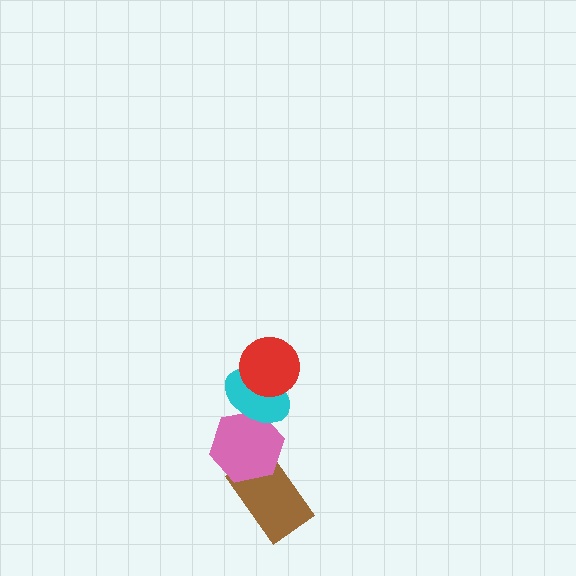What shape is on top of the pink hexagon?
The cyan ellipse is on top of the pink hexagon.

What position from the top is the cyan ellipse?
The cyan ellipse is 2nd from the top.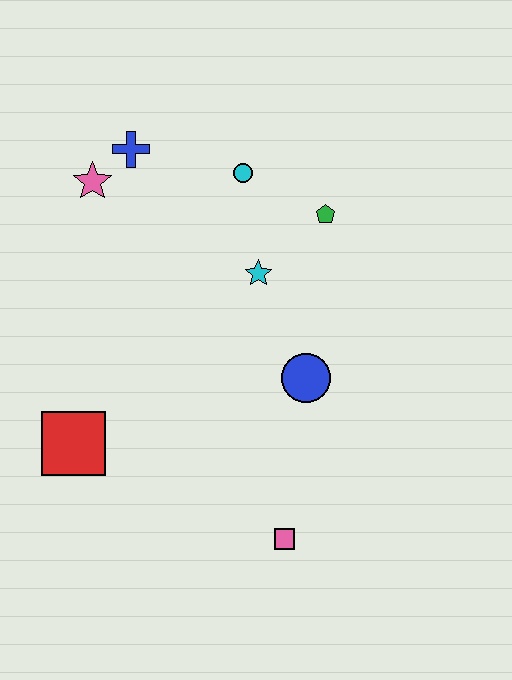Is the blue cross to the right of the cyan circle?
No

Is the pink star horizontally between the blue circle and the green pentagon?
No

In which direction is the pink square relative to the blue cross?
The pink square is below the blue cross.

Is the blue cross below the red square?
No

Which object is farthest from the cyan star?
The pink square is farthest from the cyan star.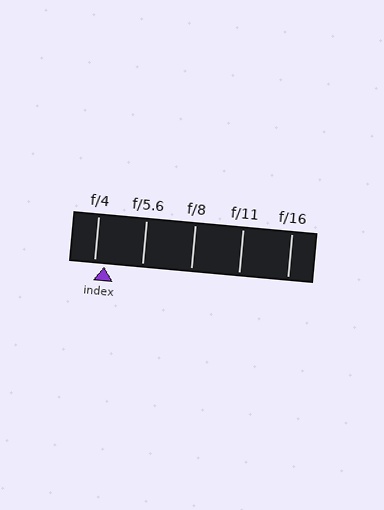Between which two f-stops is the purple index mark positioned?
The index mark is between f/4 and f/5.6.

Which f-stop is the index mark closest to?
The index mark is closest to f/4.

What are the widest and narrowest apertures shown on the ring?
The widest aperture shown is f/4 and the narrowest is f/16.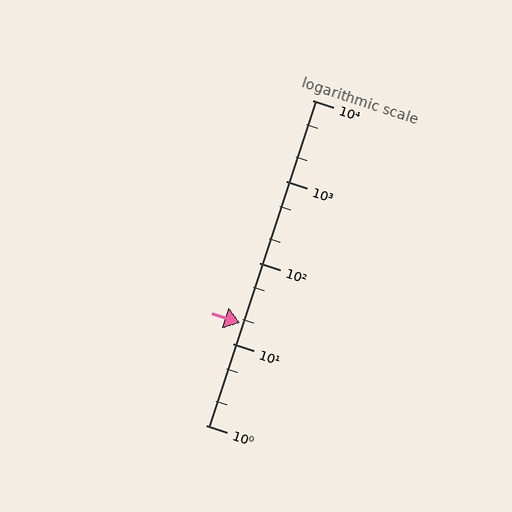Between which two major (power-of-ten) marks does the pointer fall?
The pointer is between 10 and 100.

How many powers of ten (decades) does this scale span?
The scale spans 4 decades, from 1 to 10000.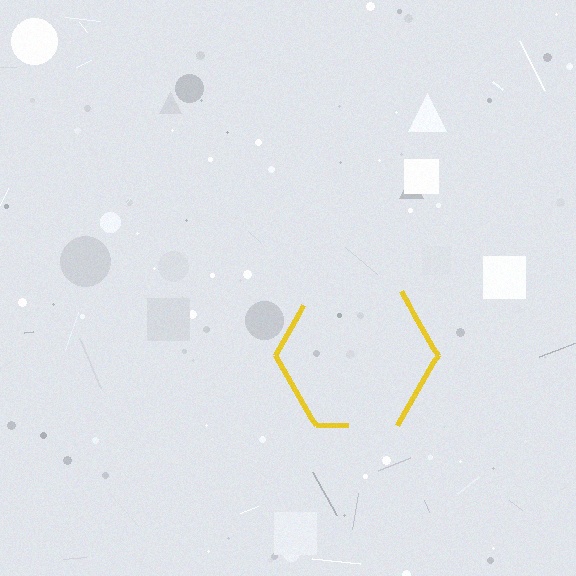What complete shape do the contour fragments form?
The contour fragments form a hexagon.